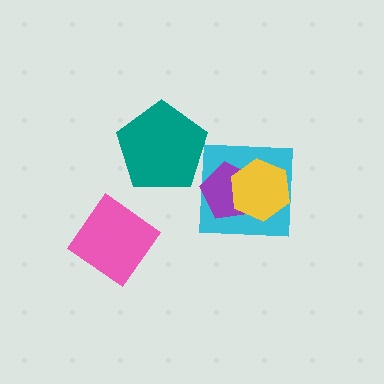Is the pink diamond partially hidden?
No, no other shape covers it.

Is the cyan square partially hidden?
Yes, it is partially covered by another shape.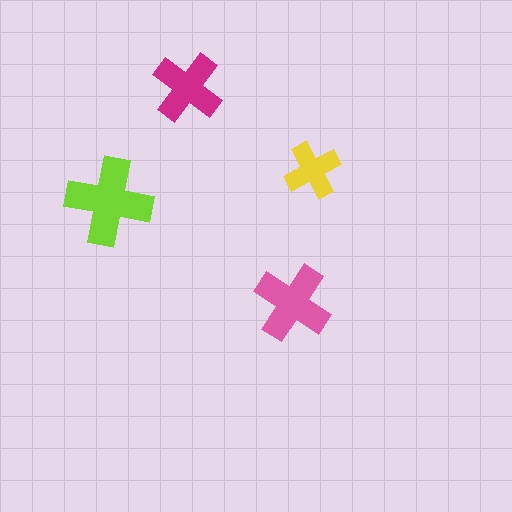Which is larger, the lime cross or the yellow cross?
The lime one.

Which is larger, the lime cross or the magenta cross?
The lime one.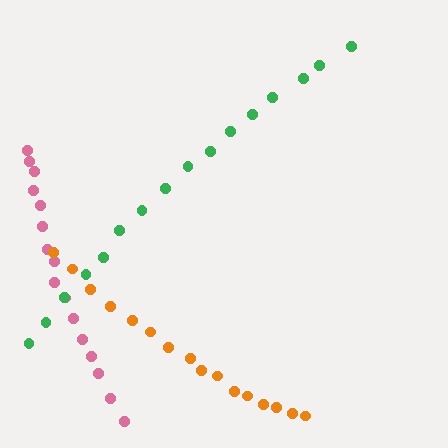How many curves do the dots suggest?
There are 3 distinct paths.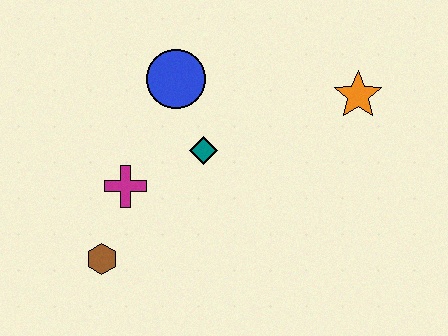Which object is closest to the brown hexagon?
The magenta cross is closest to the brown hexagon.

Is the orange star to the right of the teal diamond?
Yes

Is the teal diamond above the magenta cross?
Yes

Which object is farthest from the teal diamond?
The orange star is farthest from the teal diamond.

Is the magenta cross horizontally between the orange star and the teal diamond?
No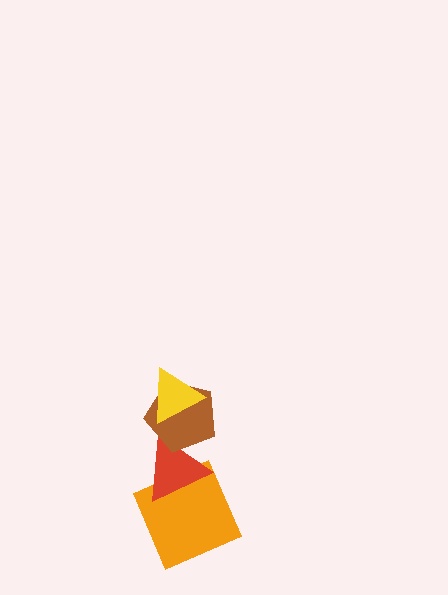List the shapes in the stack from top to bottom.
From top to bottom: the yellow triangle, the brown pentagon, the red triangle, the orange square.